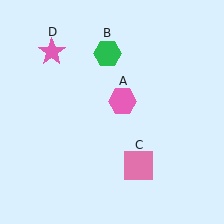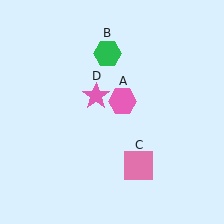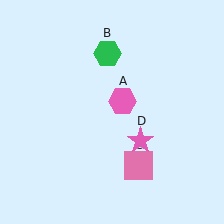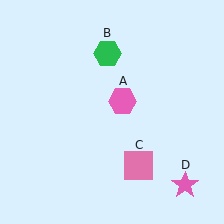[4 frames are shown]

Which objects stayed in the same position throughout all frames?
Pink hexagon (object A) and green hexagon (object B) and pink square (object C) remained stationary.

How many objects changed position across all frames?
1 object changed position: pink star (object D).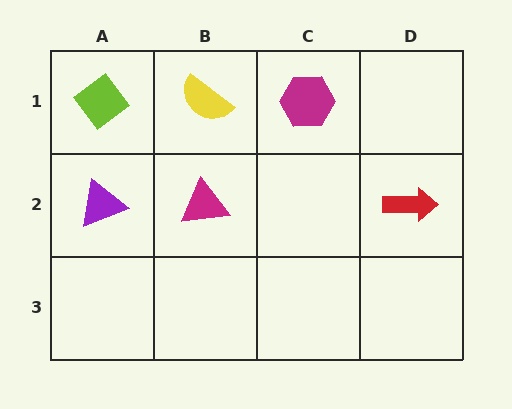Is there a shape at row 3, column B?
No, that cell is empty.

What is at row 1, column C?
A magenta hexagon.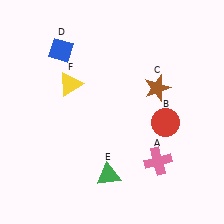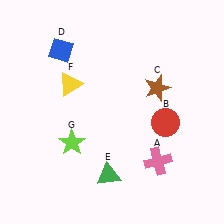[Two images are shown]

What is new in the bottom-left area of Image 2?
A lime star (G) was added in the bottom-left area of Image 2.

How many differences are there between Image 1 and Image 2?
There is 1 difference between the two images.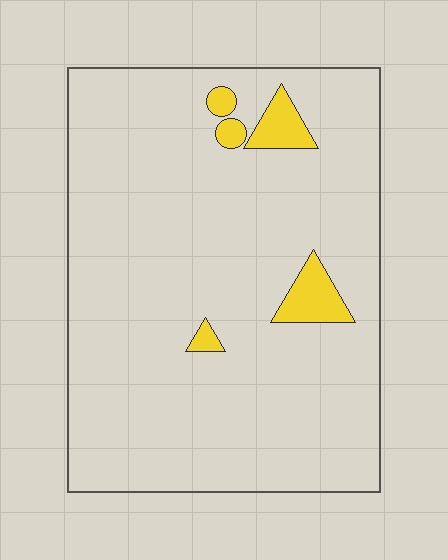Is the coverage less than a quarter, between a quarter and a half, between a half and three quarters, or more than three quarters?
Less than a quarter.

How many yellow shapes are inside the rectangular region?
5.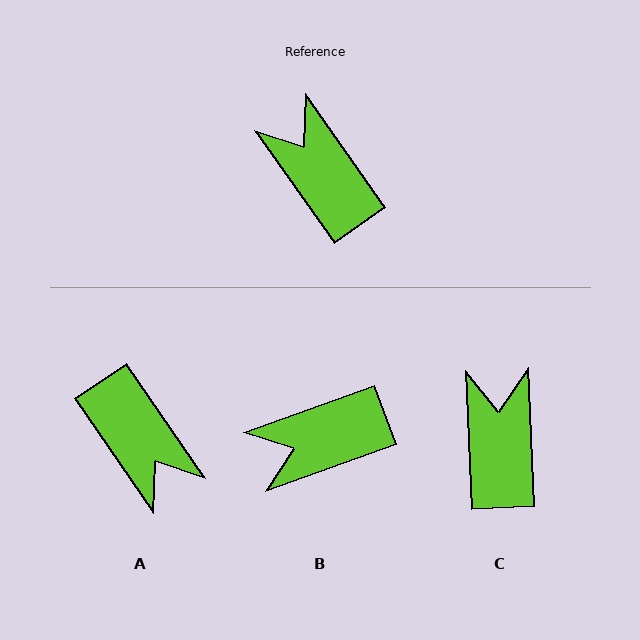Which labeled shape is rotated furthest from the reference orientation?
A, about 179 degrees away.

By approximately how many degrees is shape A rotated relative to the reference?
Approximately 179 degrees counter-clockwise.